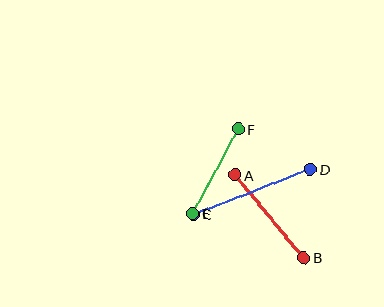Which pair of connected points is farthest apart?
Points C and D are farthest apart.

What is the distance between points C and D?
The distance is approximately 125 pixels.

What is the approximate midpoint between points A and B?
The midpoint is at approximately (269, 216) pixels.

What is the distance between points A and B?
The distance is approximately 107 pixels.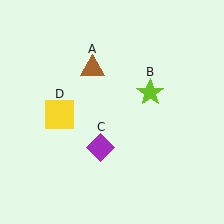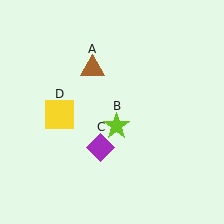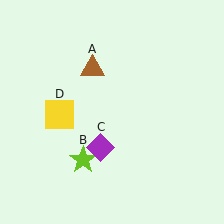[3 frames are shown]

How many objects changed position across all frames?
1 object changed position: lime star (object B).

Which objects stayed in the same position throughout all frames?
Brown triangle (object A) and purple diamond (object C) and yellow square (object D) remained stationary.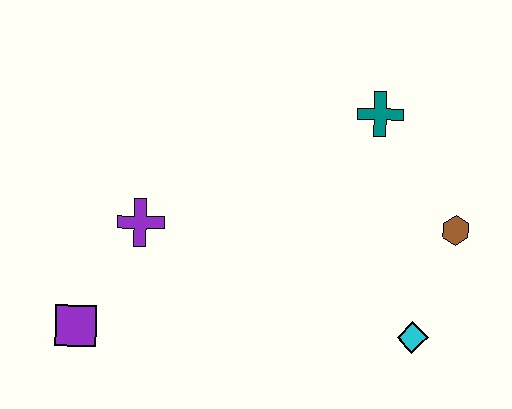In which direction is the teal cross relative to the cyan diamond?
The teal cross is above the cyan diamond.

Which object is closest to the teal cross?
The brown hexagon is closest to the teal cross.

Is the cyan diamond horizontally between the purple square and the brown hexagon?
Yes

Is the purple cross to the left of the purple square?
No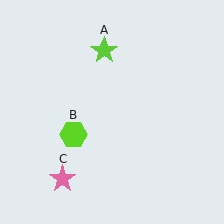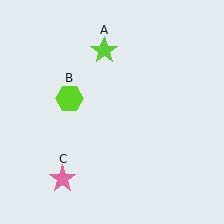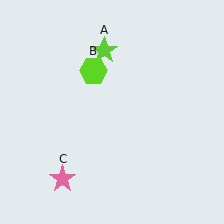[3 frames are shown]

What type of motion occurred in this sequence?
The lime hexagon (object B) rotated clockwise around the center of the scene.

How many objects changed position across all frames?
1 object changed position: lime hexagon (object B).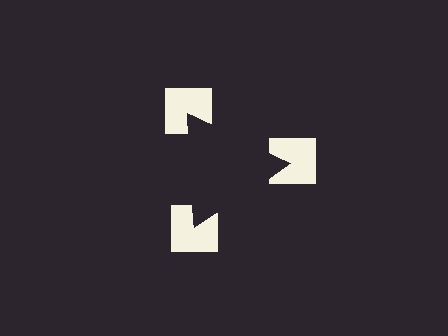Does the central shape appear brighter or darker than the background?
It typically appears slightly darker than the background, even though no actual brightness change is drawn.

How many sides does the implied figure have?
3 sides.